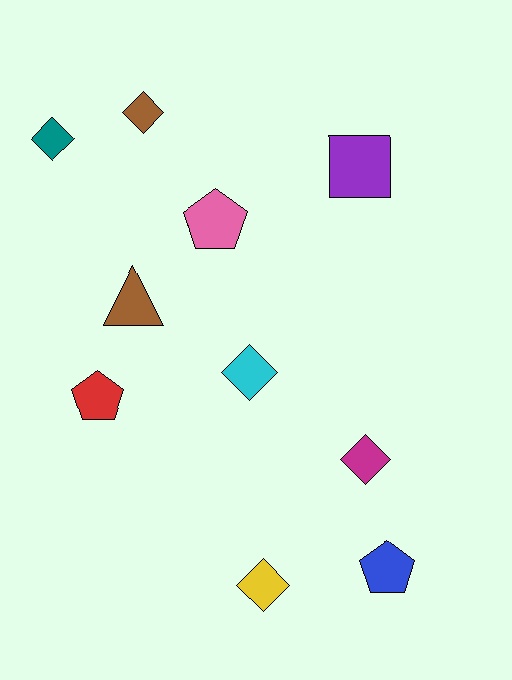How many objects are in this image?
There are 10 objects.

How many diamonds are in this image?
There are 5 diamonds.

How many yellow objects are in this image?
There is 1 yellow object.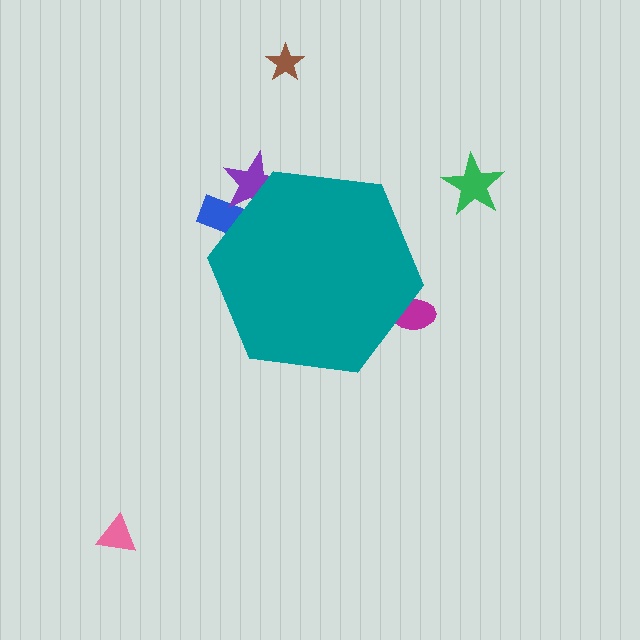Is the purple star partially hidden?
Yes, the purple star is partially hidden behind the teal hexagon.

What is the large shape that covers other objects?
A teal hexagon.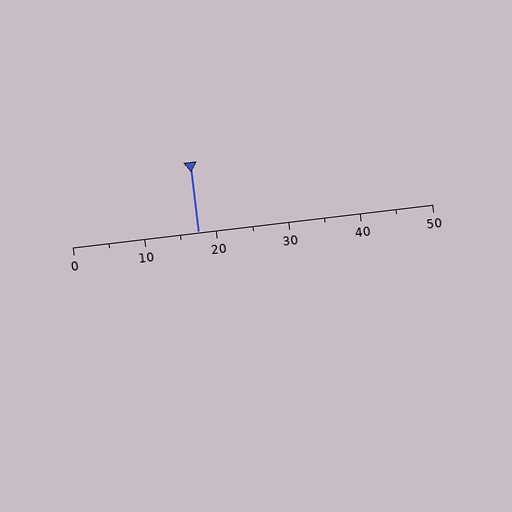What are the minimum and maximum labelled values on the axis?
The axis runs from 0 to 50.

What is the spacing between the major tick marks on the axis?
The major ticks are spaced 10 apart.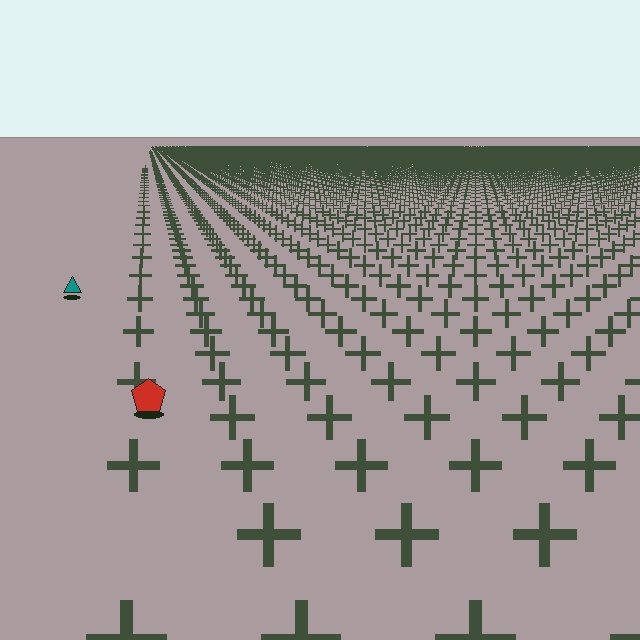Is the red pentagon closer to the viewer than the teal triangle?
Yes. The red pentagon is closer — you can tell from the texture gradient: the ground texture is coarser near it.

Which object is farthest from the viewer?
The teal triangle is farthest from the viewer. It appears smaller and the ground texture around it is denser.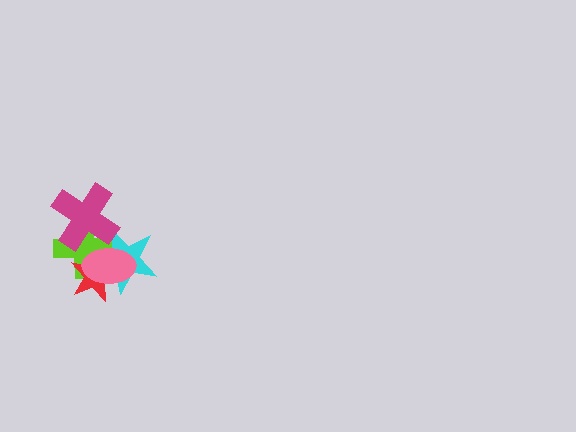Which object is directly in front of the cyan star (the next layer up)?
The magenta cross is directly in front of the cyan star.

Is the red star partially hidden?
Yes, it is partially covered by another shape.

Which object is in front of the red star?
The pink ellipse is in front of the red star.